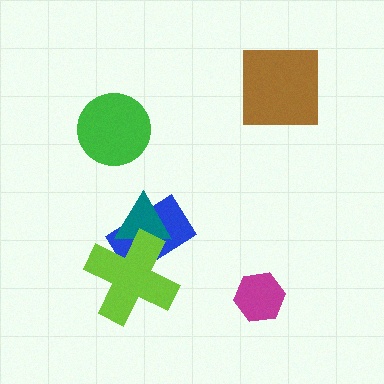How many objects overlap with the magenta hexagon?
0 objects overlap with the magenta hexagon.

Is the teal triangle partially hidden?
Yes, it is partially covered by another shape.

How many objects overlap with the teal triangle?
2 objects overlap with the teal triangle.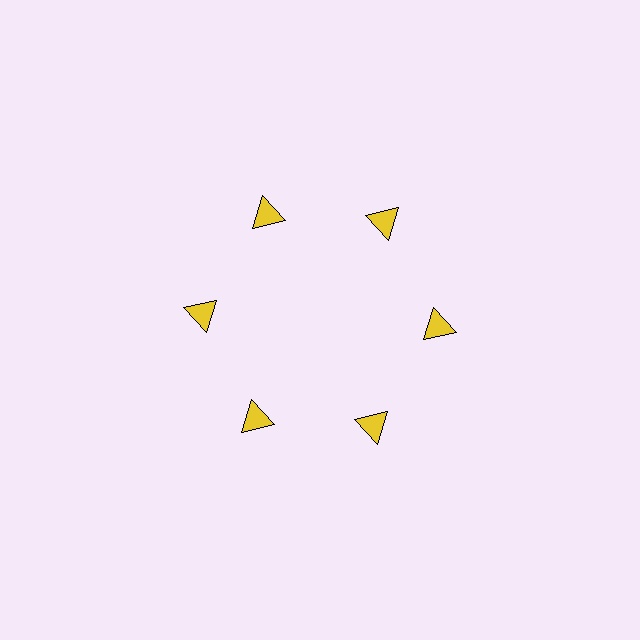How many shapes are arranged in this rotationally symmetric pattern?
There are 6 shapes, arranged in 6 groups of 1.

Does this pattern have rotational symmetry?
Yes, this pattern has 6-fold rotational symmetry. It looks the same after rotating 60 degrees around the center.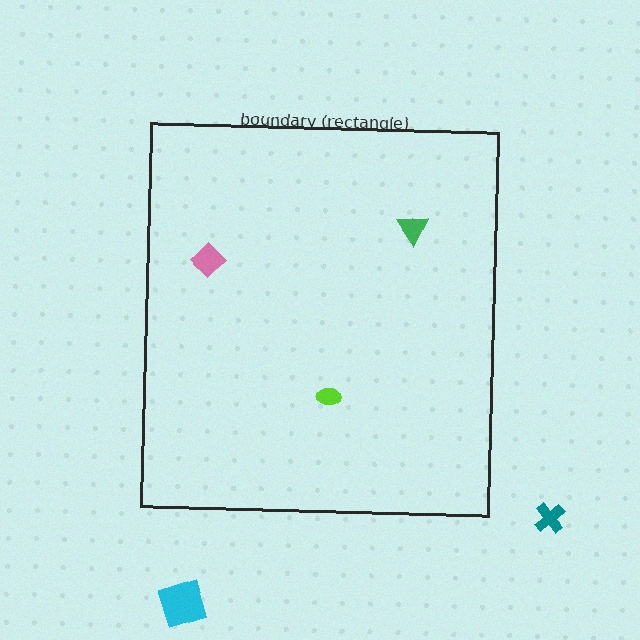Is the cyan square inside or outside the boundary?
Outside.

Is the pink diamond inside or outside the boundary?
Inside.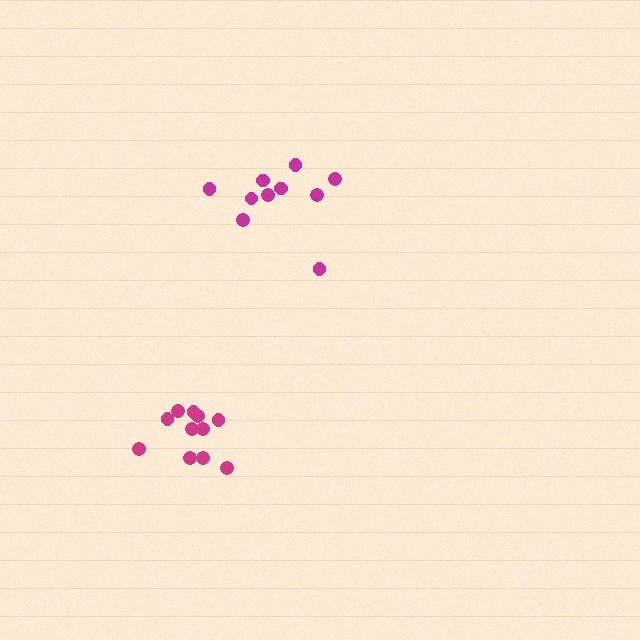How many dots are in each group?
Group 1: 11 dots, Group 2: 10 dots (21 total).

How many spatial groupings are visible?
There are 2 spatial groupings.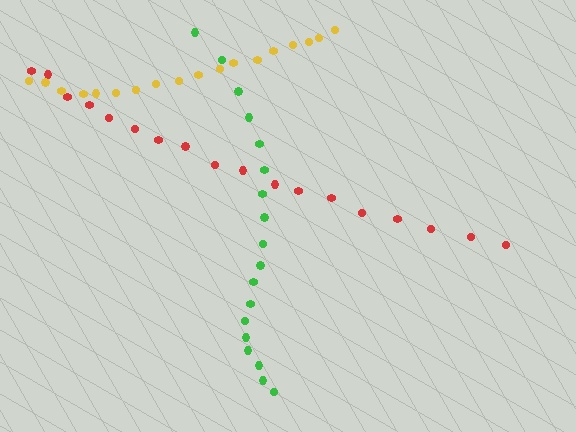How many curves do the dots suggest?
There are 3 distinct paths.